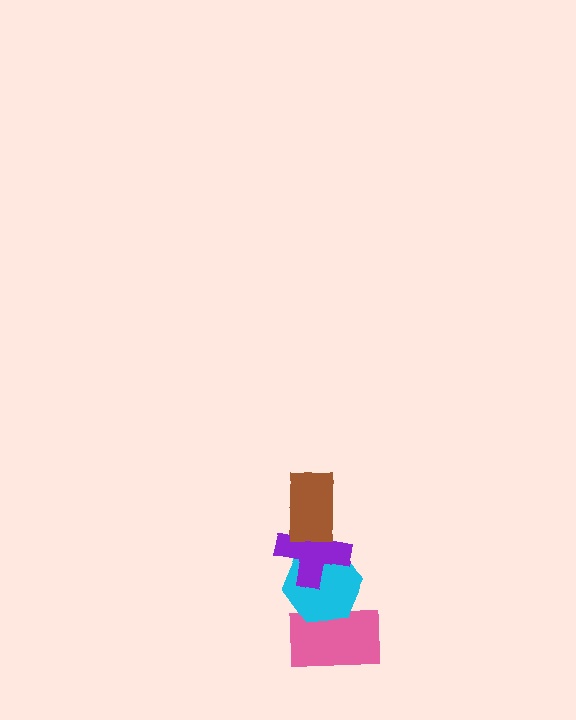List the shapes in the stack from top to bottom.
From top to bottom: the brown rectangle, the purple cross, the cyan hexagon, the pink rectangle.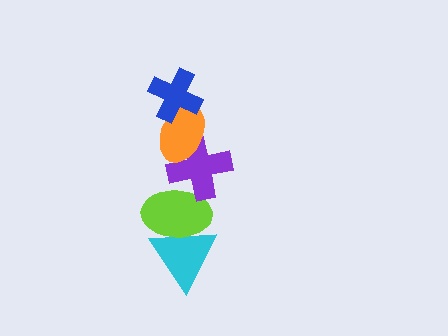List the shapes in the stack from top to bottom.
From top to bottom: the blue cross, the orange ellipse, the purple cross, the lime ellipse, the cyan triangle.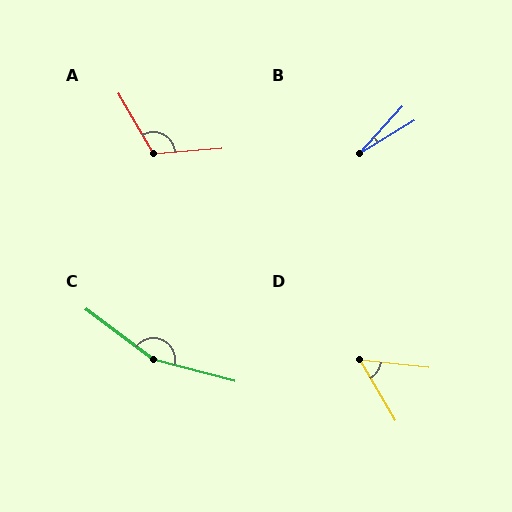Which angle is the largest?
C, at approximately 158 degrees.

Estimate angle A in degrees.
Approximately 116 degrees.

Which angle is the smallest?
B, at approximately 17 degrees.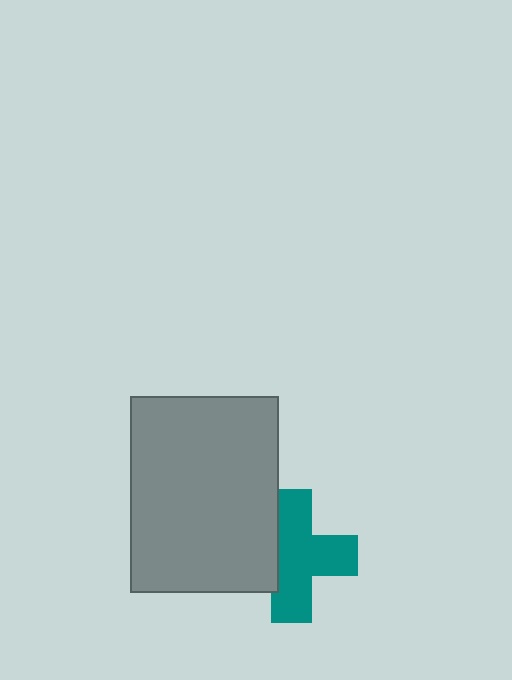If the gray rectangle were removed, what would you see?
You would see the complete teal cross.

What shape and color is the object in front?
The object in front is a gray rectangle.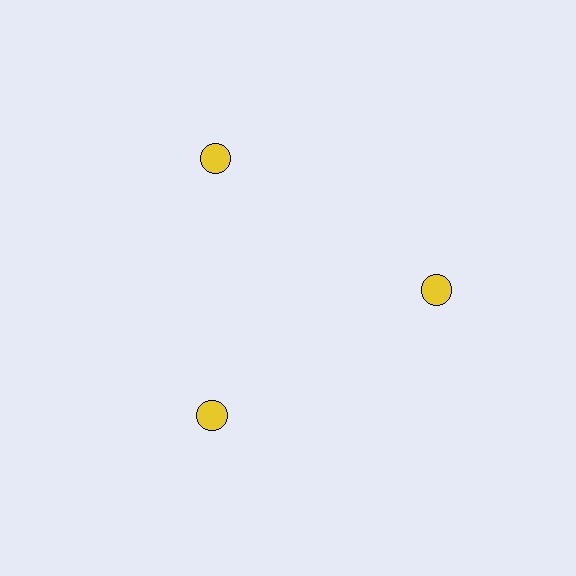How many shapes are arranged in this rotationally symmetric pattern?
There are 3 shapes, arranged in 3 groups of 1.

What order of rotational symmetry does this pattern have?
This pattern has 3-fold rotational symmetry.